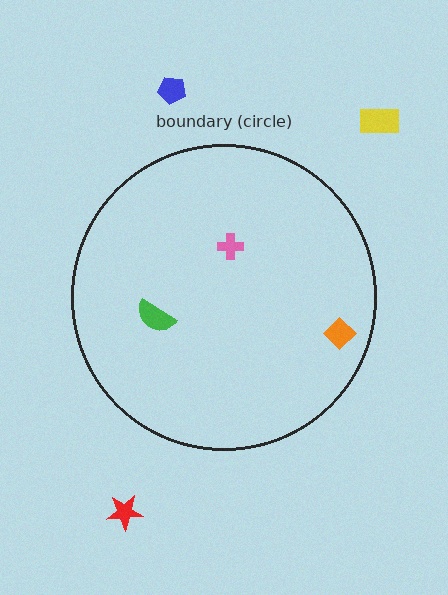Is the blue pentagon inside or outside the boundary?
Outside.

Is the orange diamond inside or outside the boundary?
Inside.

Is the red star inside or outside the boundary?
Outside.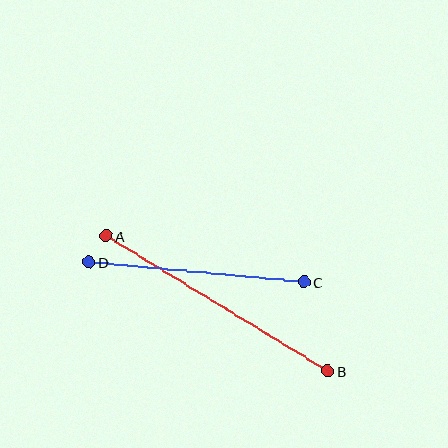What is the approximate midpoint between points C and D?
The midpoint is at approximately (197, 272) pixels.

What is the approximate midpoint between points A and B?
The midpoint is at approximately (217, 304) pixels.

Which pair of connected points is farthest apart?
Points A and B are farthest apart.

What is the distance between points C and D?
The distance is approximately 216 pixels.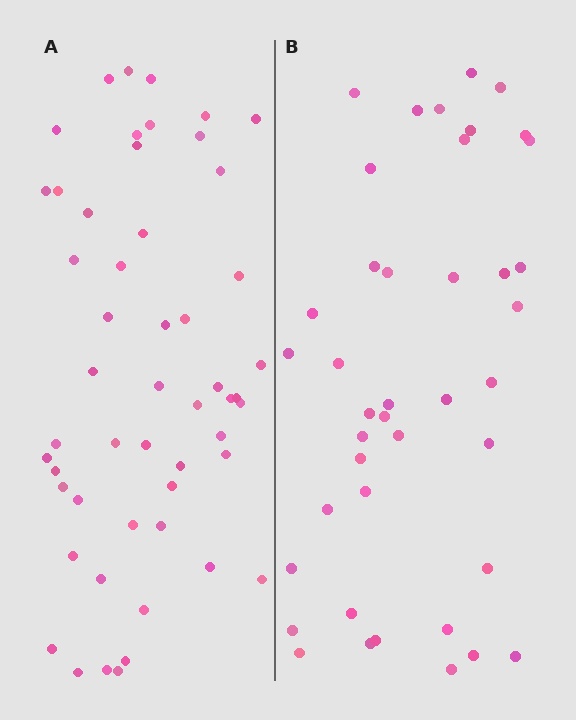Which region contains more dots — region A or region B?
Region A (the left region) has more dots.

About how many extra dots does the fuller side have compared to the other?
Region A has roughly 12 or so more dots than region B.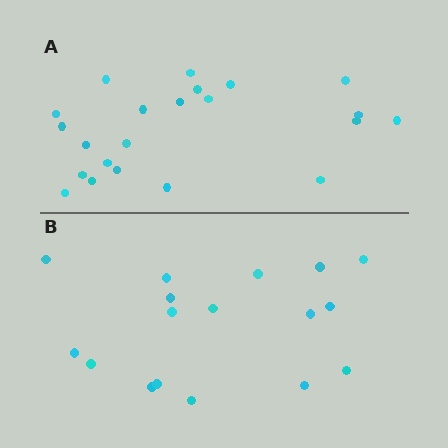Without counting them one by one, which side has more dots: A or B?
Region A (the top region) has more dots.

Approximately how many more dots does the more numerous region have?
Region A has about 5 more dots than region B.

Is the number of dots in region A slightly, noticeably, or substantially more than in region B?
Region A has noticeably more, but not dramatically so. The ratio is roughly 1.3 to 1.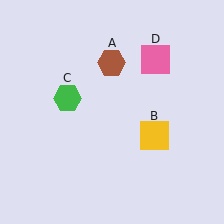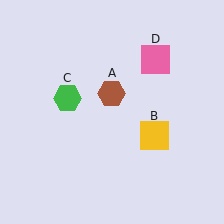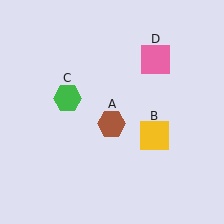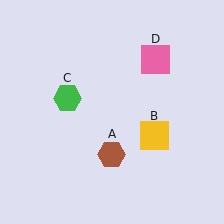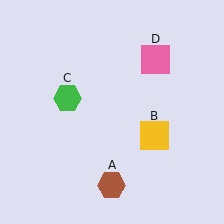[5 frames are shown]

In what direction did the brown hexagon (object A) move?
The brown hexagon (object A) moved down.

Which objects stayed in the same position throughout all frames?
Yellow square (object B) and green hexagon (object C) and pink square (object D) remained stationary.